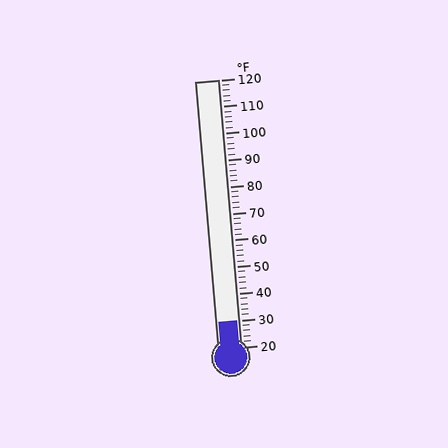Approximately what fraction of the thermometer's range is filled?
The thermometer is filled to approximately 10% of its range.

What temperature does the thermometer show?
The thermometer shows approximately 30°F.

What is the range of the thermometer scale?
The thermometer scale ranges from 20°F to 120°F.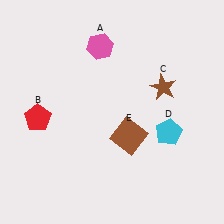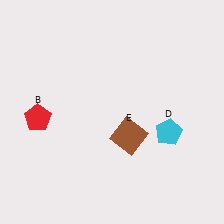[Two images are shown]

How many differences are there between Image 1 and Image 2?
There are 2 differences between the two images.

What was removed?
The pink hexagon (A), the brown star (C) were removed in Image 2.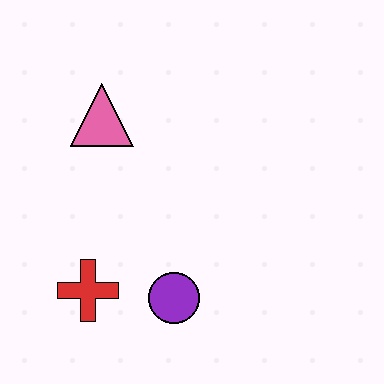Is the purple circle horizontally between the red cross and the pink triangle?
No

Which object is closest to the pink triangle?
The red cross is closest to the pink triangle.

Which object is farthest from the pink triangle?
The purple circle is farthest from the pink triangle.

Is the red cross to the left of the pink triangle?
Yes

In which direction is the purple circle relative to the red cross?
The purple circle is to the right of the red cross.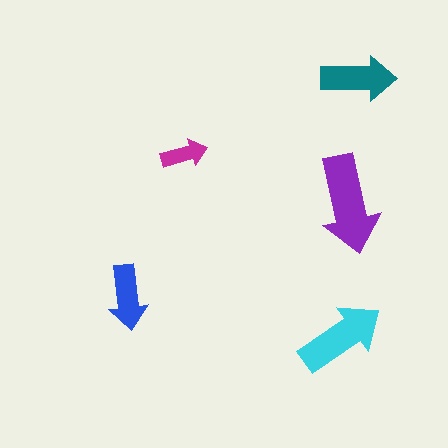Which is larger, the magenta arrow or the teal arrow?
The teal one.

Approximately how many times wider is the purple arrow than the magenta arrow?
About 2 times wider.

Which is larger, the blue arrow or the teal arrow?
The teal one.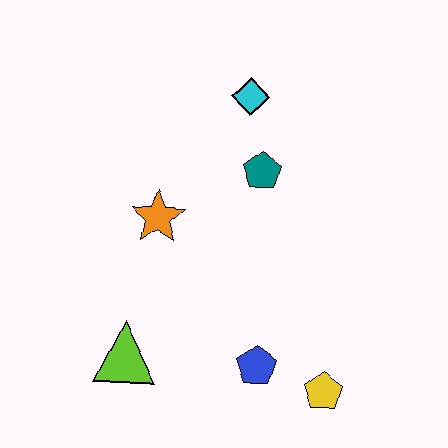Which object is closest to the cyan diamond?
The teal pentagon is closest to the cyan diamond.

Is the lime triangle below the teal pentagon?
Yes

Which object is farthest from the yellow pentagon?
The cyan diamond is farthest from the yellow pentagon.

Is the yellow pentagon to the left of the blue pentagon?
No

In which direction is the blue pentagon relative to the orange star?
The blue pentagon is below the orange star.